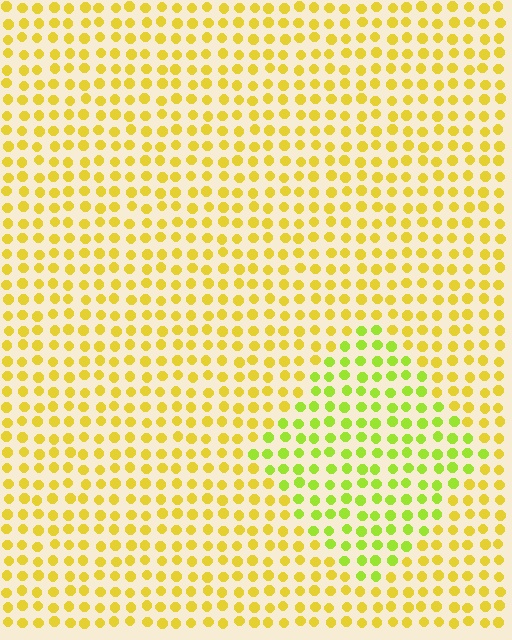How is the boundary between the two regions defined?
The boundary is defined purely by a slight shift in hue (about 33 degrees). Spacing, size, and orientation are identical on both sides.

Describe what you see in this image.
The image is filled with small yellow elements in a uniform arrangement. A diamond-shaped region is visible where the elements are tinted to a slightly different hue, forming a subtle color boundary.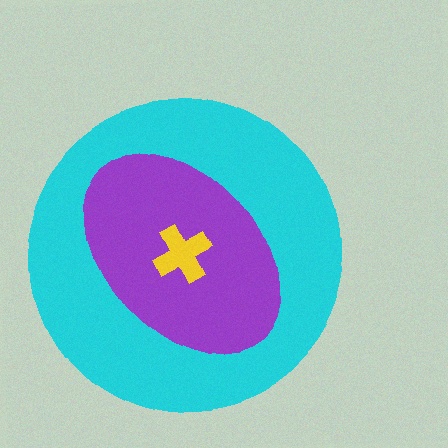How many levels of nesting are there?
3.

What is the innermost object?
The yellow cross.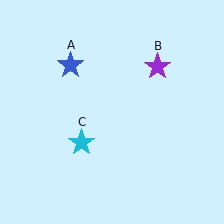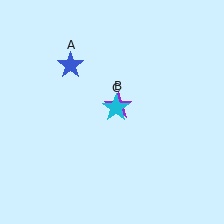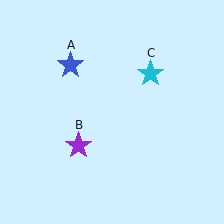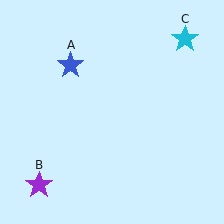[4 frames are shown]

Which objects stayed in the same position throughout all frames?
Blue star (object A) remained stationary.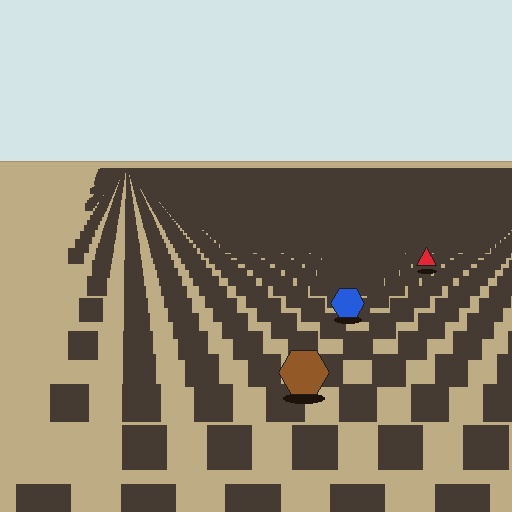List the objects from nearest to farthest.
From nearest to farthest: the brown hexagon, the blue hexagon, the red triangle.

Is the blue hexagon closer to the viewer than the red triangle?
Yes. The blue hexagon is closer — you can tell from the texture gradient: the ground texture is coarser near it.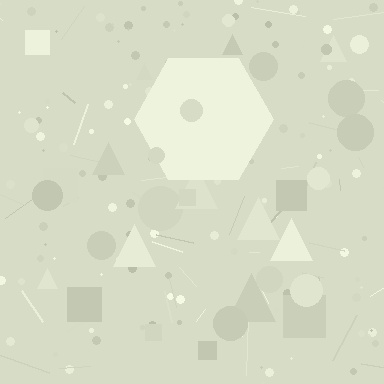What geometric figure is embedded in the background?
A hexagon is embedded in the background.